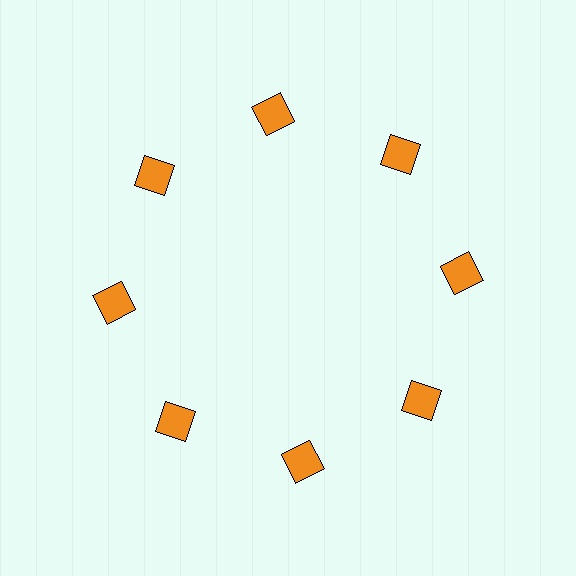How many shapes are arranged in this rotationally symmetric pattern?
There are 8 shapes, arranged in 8 groups of 1.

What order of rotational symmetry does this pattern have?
This pattern has 8-fold rotational symmetry.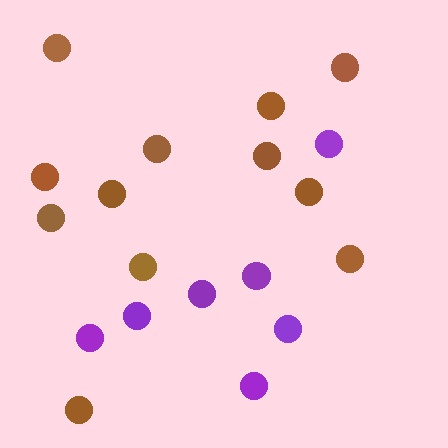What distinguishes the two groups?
There are 2 groups: one group of purple circles (7) and one group of brown circles (12).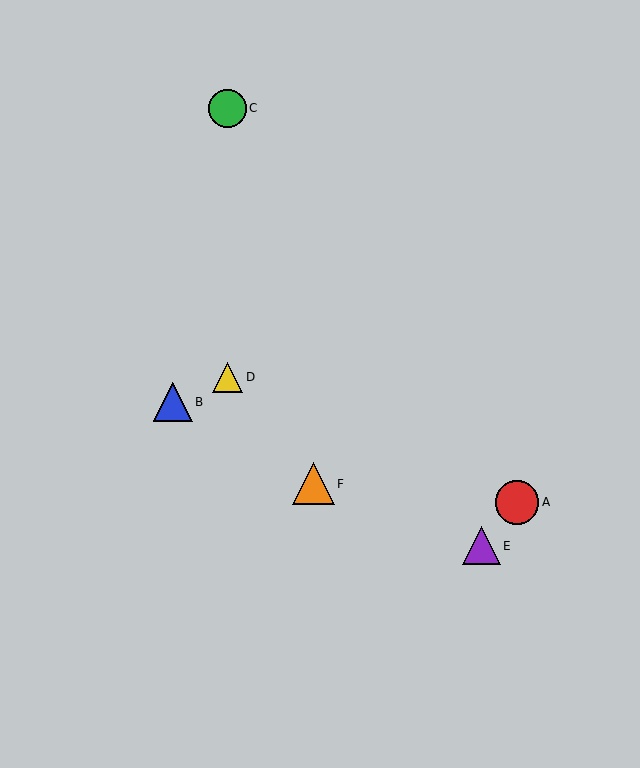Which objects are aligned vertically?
Objects C, D are aligned vertically.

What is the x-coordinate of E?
Object E is at x≈481.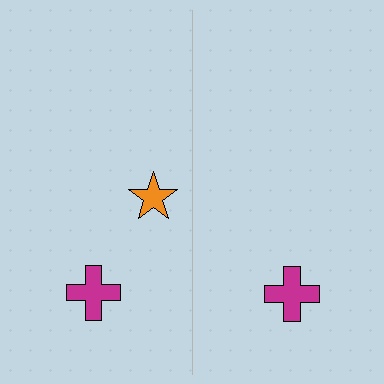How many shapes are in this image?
There are 3 shapes in this image.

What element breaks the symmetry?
A orange star is missing from the right side.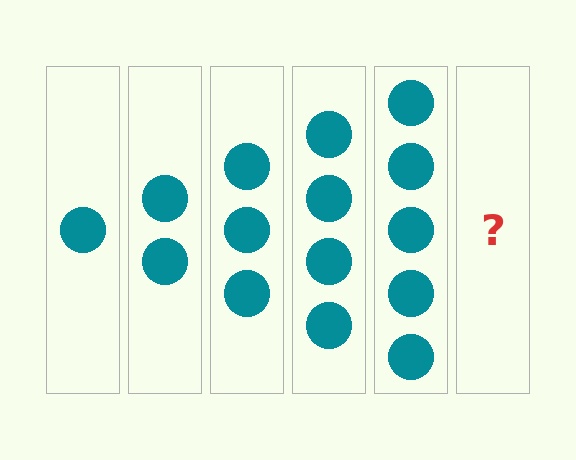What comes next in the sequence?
The next element should be 6 circles.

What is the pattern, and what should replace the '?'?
The pattern is that each step adds one more circle. The '?' should be 6 circles.